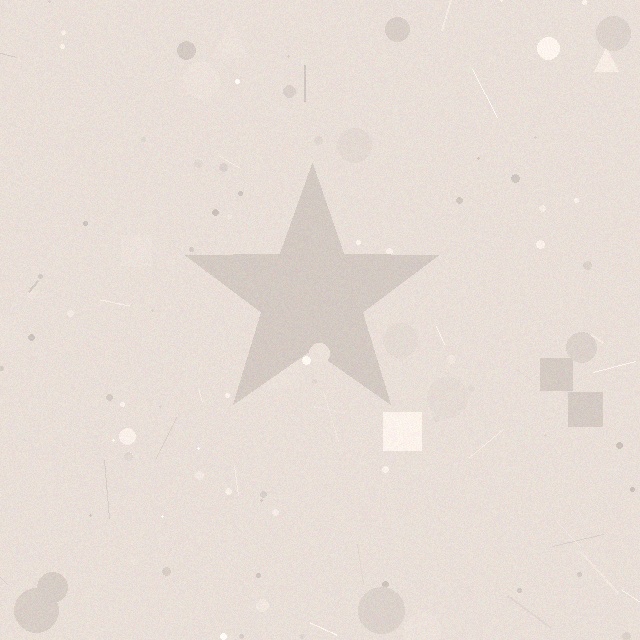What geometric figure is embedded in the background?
A star is embedded in the background.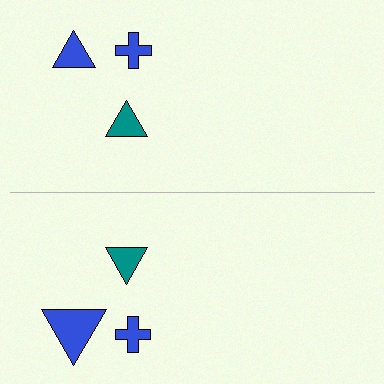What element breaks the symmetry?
The blue triangle on the bottom side has a different size than its mirror counterpart.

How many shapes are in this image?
There are 6 shapes in this image.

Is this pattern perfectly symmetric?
No, the pattern is not perfectly symmetric. The blue triangle on the bottom side has a different size than its mirror counterpart.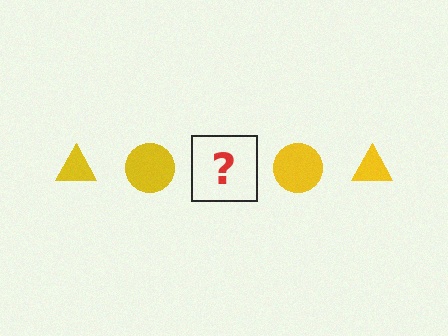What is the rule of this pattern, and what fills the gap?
The rule is that the pattern cycles through triangle, circle shapes in yellow. The gap should be filled with a yellow triangle.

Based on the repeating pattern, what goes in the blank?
The blank should be a yellow triangle.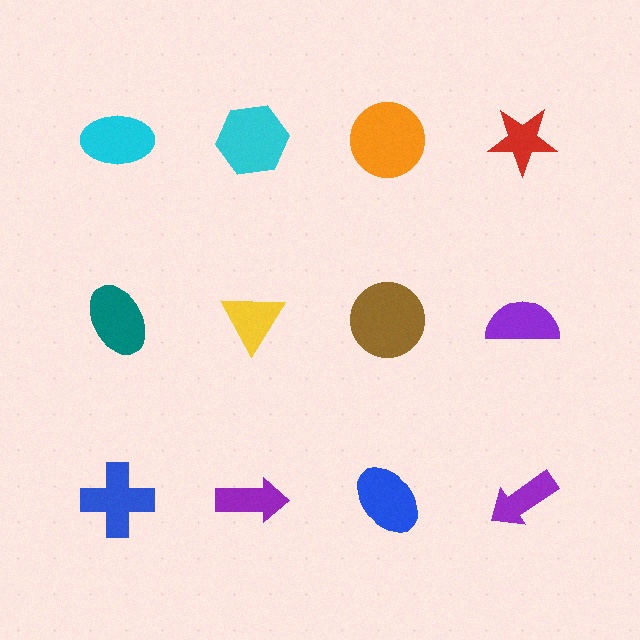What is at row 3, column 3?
A blue ellipse.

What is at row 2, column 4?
A purple semicircle.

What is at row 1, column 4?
A red star.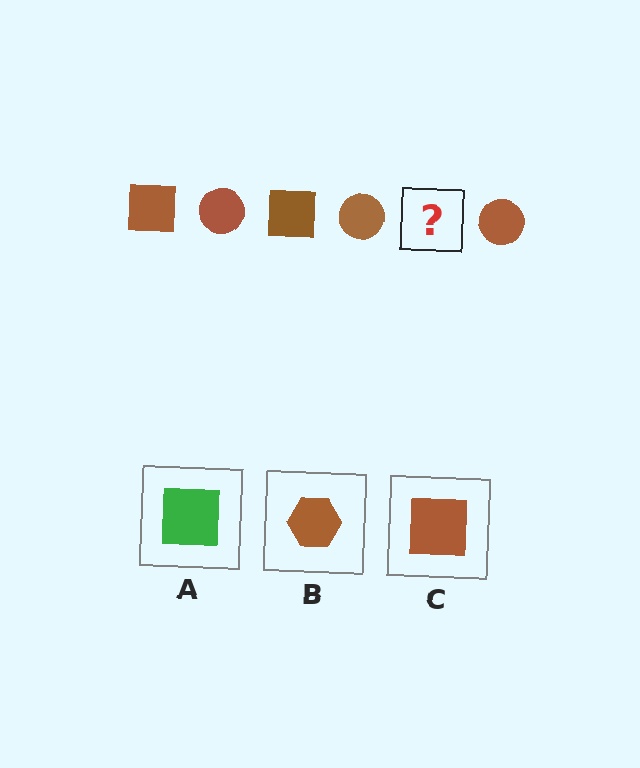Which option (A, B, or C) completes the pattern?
C.